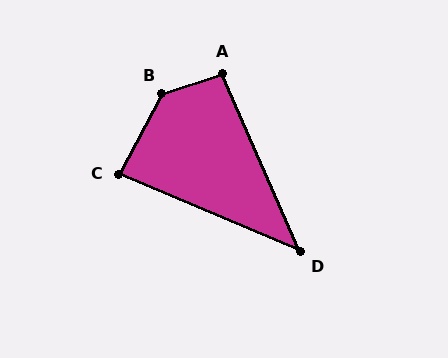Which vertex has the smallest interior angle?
D, at approximately 43 degrees.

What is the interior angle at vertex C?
Approximately 85 degrees (acute).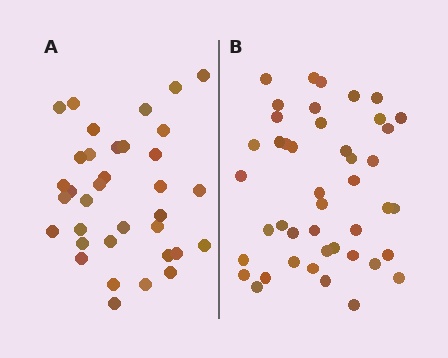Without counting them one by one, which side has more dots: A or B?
Region B (the right region) has more dots.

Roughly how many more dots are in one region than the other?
Region B has roughly 8 or so more dots than region A.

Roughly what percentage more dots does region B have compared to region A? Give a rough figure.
About 25% more.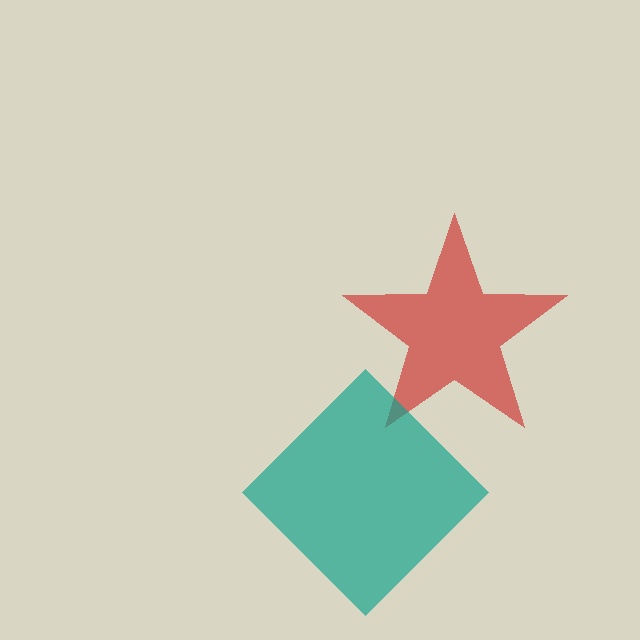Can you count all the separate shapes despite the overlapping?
Yes, there are 2 separate shapes.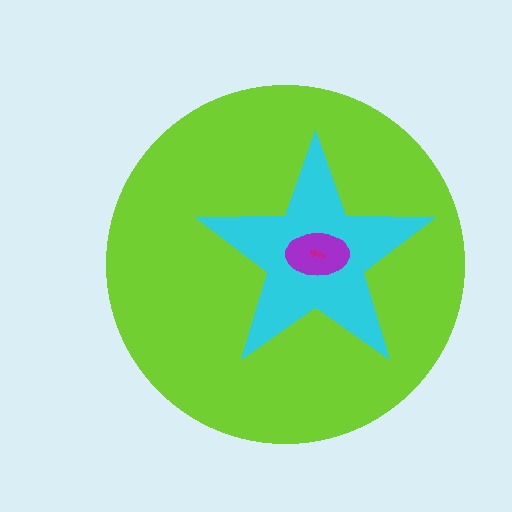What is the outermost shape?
The lime circle.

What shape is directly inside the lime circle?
The cyan star.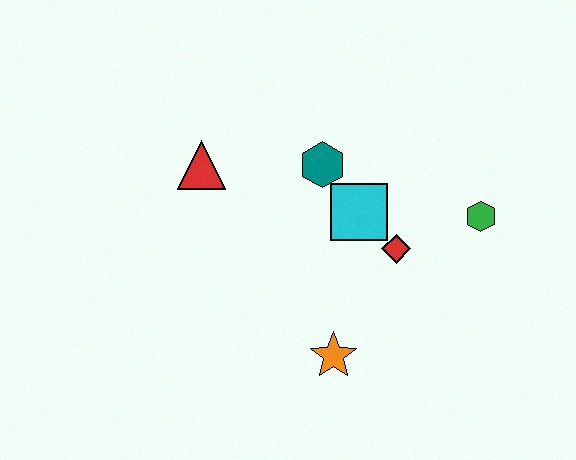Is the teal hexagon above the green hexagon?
Yes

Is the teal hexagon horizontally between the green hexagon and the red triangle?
Yes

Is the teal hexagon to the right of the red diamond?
No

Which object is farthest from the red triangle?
The green hexagon is farthest from the red triangle.